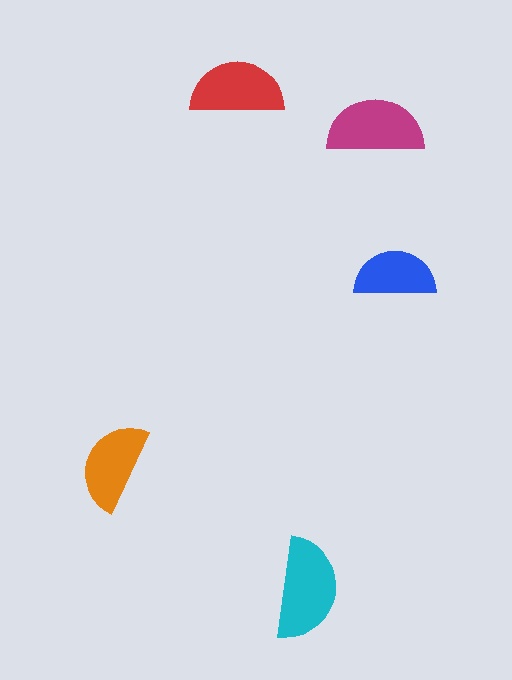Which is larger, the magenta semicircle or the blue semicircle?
The magenta one.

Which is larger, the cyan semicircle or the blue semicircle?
The cyan one.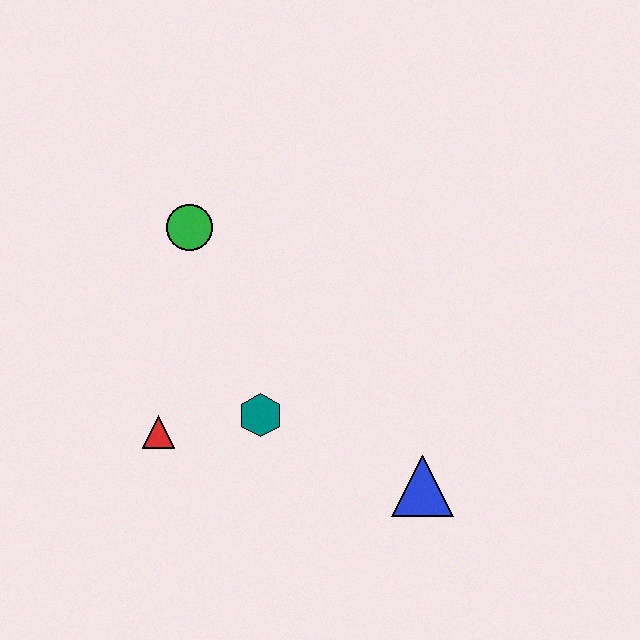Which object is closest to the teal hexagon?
The red triangle is closest to the teal hexagon.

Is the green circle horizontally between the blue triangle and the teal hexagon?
No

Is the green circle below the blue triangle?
No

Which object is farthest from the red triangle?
The blue triangle is farthest from the red triangle.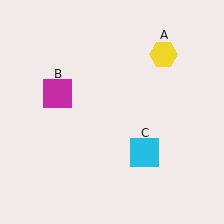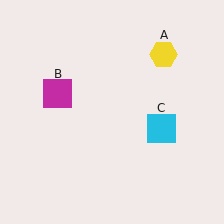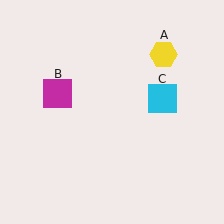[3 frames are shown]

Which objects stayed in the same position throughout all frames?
Yellow hexagon (object A) and magenta square (object B) remained stationary.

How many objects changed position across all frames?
1 object changed position: cyan square (object C).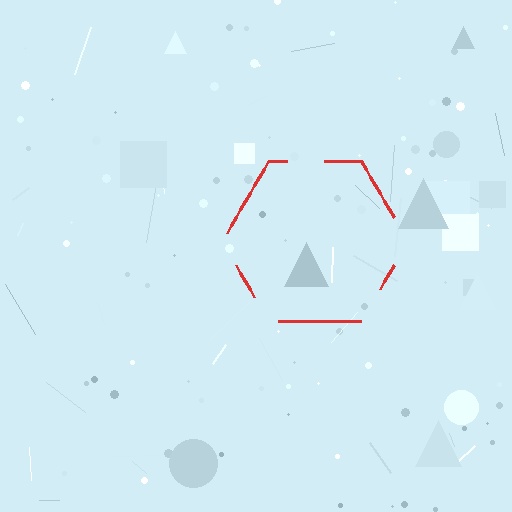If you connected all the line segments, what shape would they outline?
They would outline a hexagon.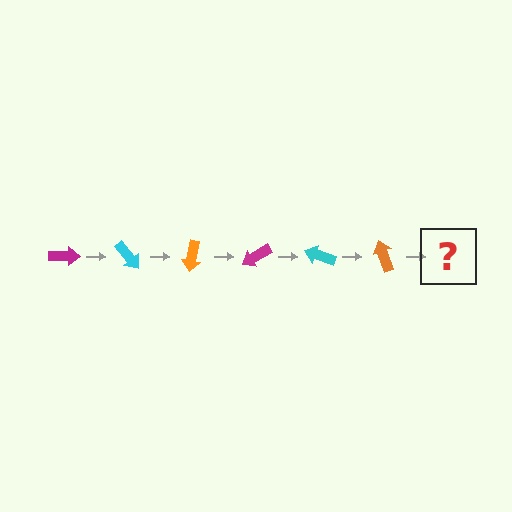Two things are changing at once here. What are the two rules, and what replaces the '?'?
The two rules are that it rotates 50 degrees each step and the color cycles through magenta, cyan, and orange. The '?' should be a magenta arrow, rotated 300 degrees from the start.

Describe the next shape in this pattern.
It should be a magenta arrow, rotated 300 degrees from the start.